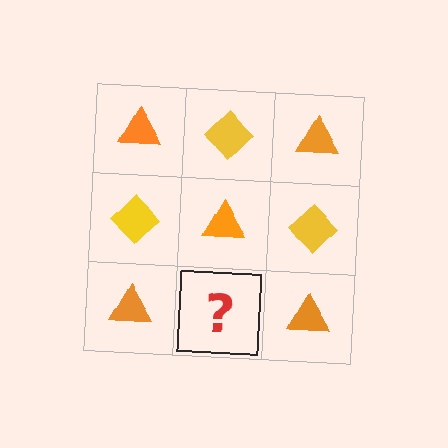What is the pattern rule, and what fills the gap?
The rule is that it alternates orange triangle and yellow diamond in a checkerboard pattern. The gap should be filled with a yellow diamond.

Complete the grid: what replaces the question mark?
The question mark should be replaced with a yellow diamond.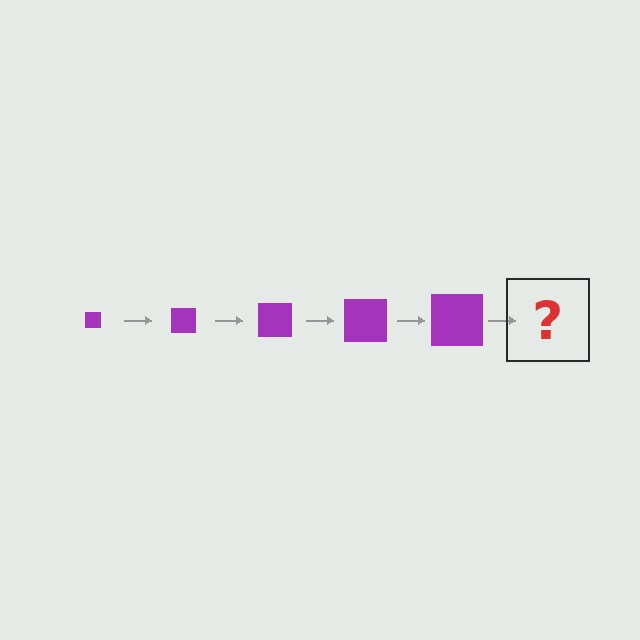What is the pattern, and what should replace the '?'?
The pattern is that the square gets progressively larger each step. The '?' should be a purple square, larger than the previous one.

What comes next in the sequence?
The next element should be a purple square, larger than the previous one.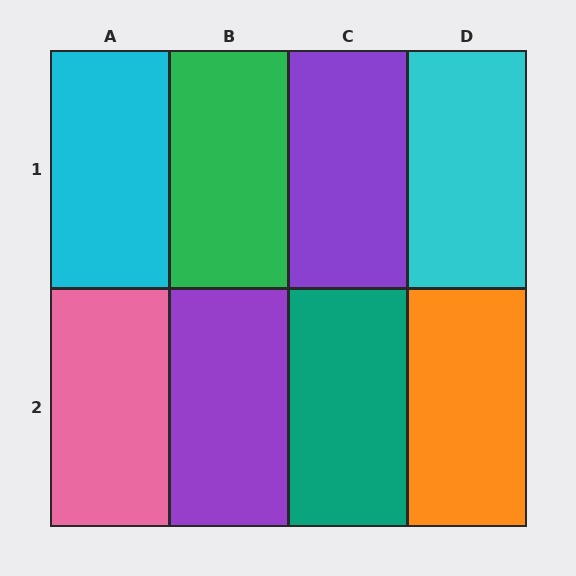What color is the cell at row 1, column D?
Cyan.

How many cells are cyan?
2 cells are cyan.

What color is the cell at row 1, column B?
Green.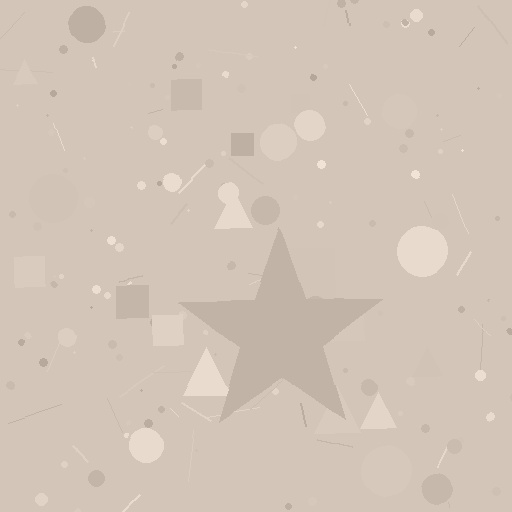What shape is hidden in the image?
A star is hidden in the image.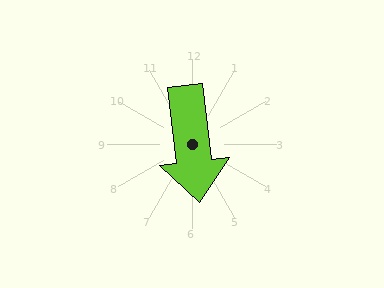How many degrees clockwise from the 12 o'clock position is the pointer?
Approximately 173 degrees.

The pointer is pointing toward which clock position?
Roughly 6 o'clock.